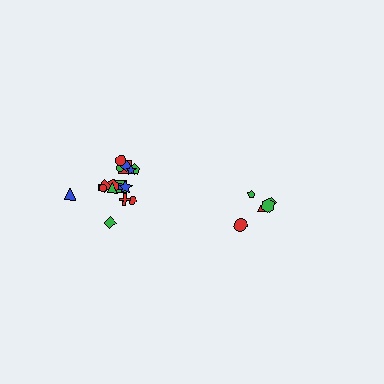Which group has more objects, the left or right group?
The left group.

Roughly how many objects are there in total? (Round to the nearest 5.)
Roughly 25 objects in total.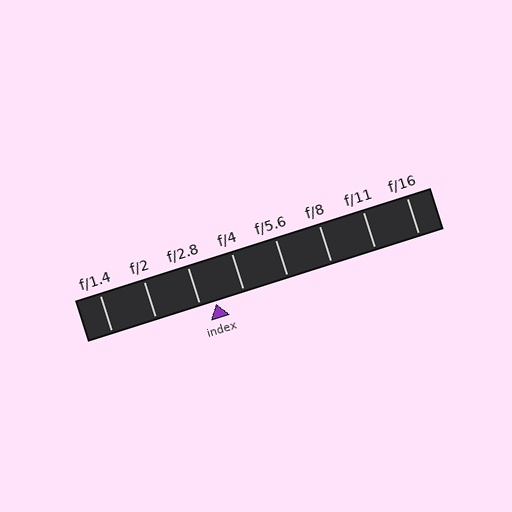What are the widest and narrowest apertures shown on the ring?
The widest aperture shown is f/1.4 and the narrowest is f/16.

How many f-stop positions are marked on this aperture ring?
There are 8 f-stop positions marked.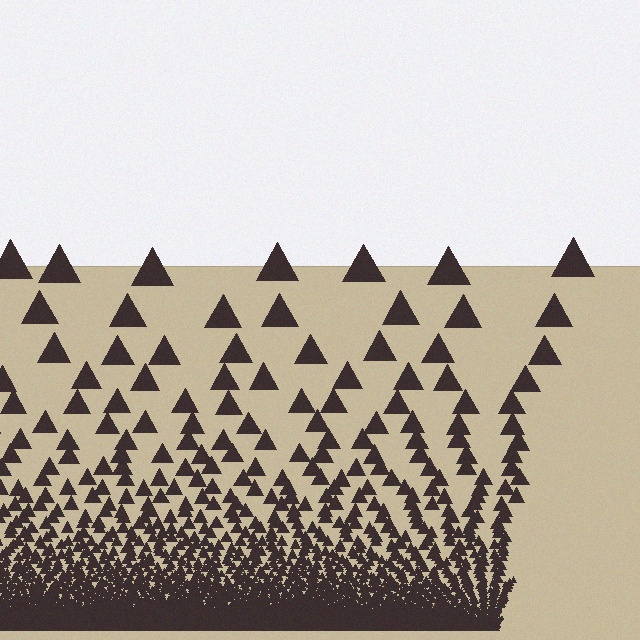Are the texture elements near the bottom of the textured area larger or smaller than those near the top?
Smaller. The gradient is inverted — elements near the bottom are smaller and denser.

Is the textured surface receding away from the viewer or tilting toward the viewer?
The surface appears to tilt toward the viewer. Texture elements get larger and sparser toward the top.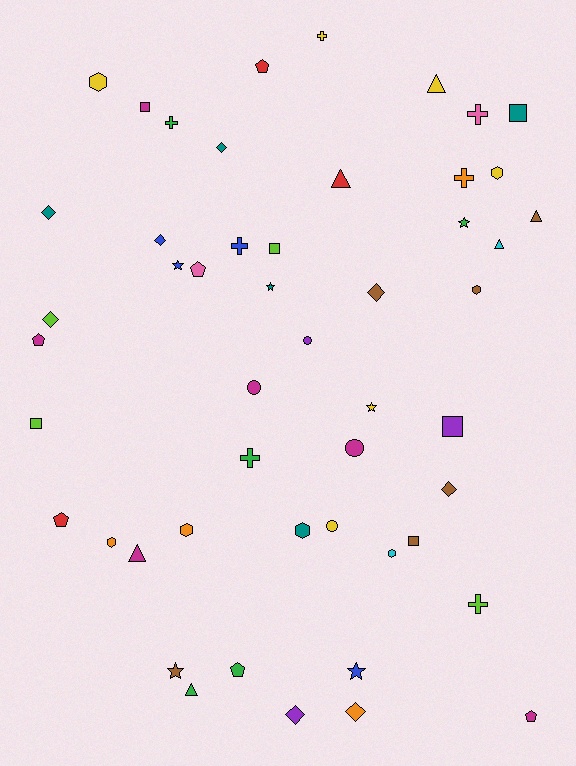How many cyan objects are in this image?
There are 2 cyan objects.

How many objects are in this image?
There are 50 objects.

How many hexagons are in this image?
There are 7 hexagons.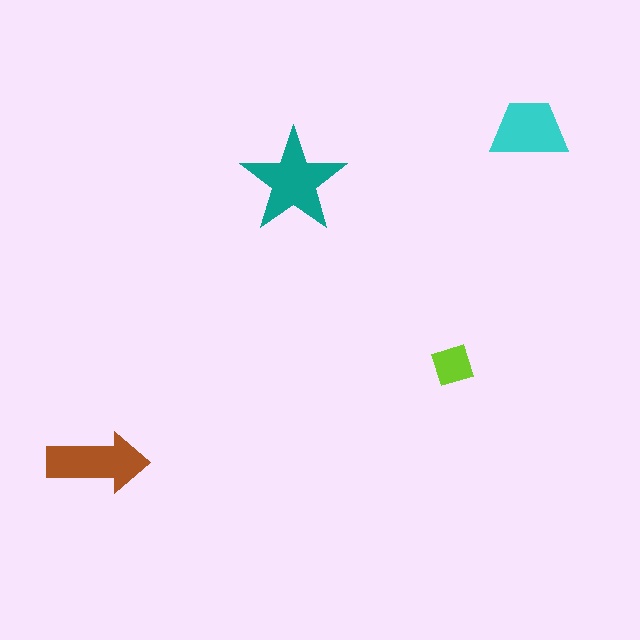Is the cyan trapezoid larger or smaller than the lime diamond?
Larger.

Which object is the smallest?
The lime diamond.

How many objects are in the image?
There are 4 objects in the image.